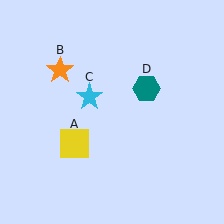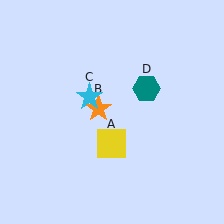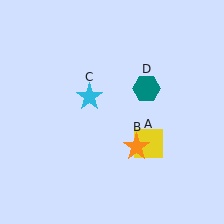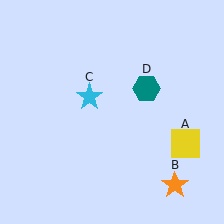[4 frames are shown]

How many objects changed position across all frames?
2 objects changed position: yellow square (object A), orange star (object B).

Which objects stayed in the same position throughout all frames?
Cyan star (object C) and teal hexagon (object D) remained stationary.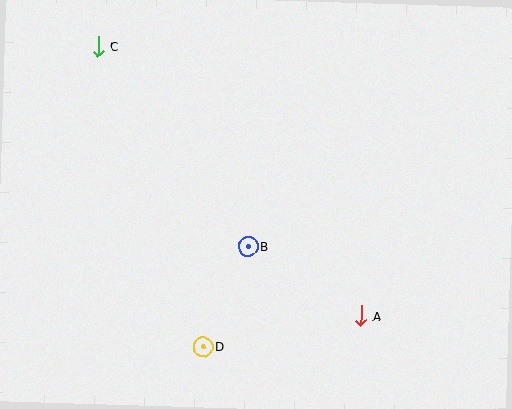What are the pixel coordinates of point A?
Point A is at (361, 316).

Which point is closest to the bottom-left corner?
Point D is closest to the bottom-left corner.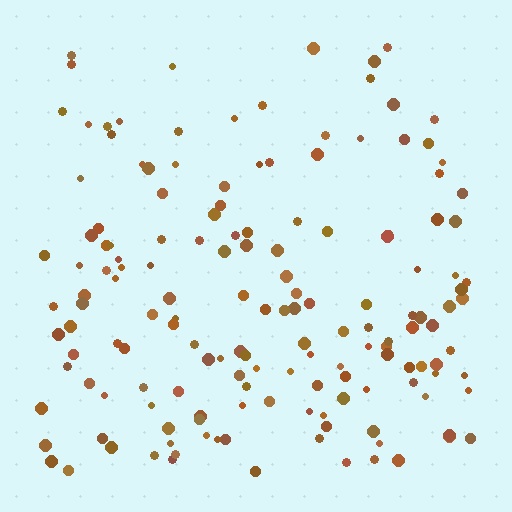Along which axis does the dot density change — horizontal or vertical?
Vertical.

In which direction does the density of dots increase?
From top to bottom, with the bottom side densest.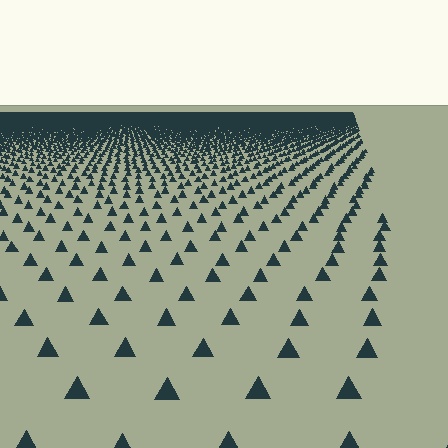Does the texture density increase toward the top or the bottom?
Density increases toward the top.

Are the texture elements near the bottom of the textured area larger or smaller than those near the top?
Larger. Near the bottom, elements are closer to the viewer and appear at a bigger on-screen size.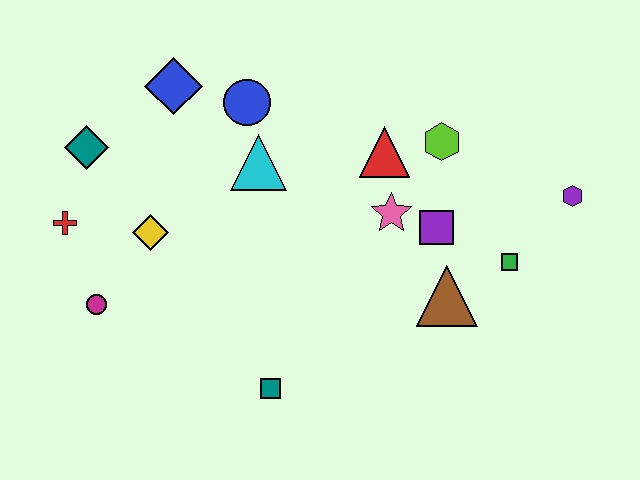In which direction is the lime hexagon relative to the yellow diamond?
The lime hexagon is to the right of the yellow diamond.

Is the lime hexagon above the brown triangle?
Yes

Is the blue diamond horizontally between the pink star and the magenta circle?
Yes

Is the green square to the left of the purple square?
No